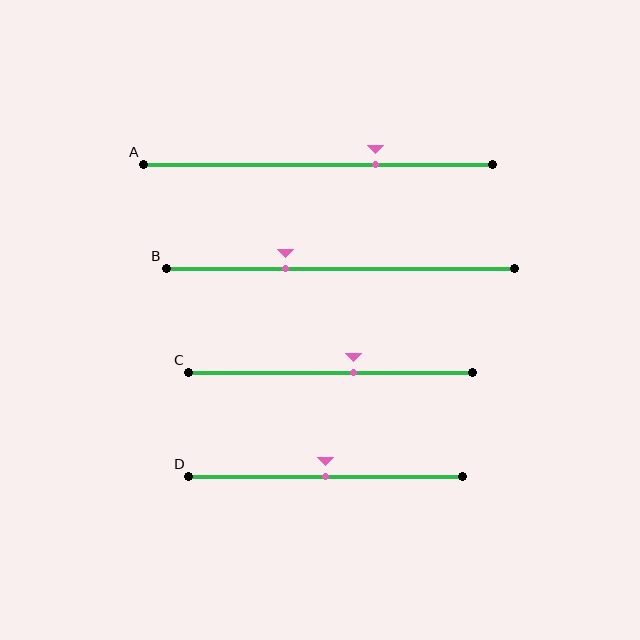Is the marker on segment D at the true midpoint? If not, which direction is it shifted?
Yes, the marker on segment D is at the true midpoint.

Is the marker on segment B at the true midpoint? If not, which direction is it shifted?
No, the marker on segment B is shifted to the left by about 16% of the segment length.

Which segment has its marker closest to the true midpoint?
Segment D has its marker closest to the true midpoint.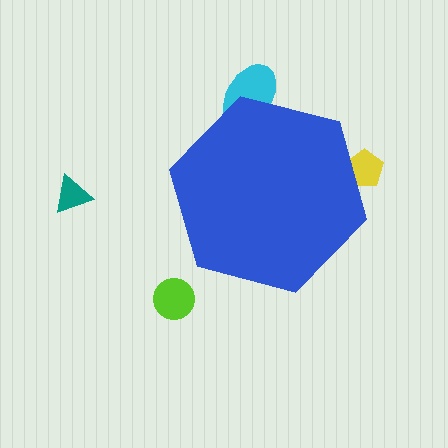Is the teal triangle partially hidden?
No, the teal triangle is fully visible.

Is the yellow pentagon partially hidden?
Yes, the yellow pentagon is partially hidden behind the blue hexagon.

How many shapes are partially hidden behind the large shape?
2 shapes are partially hidden.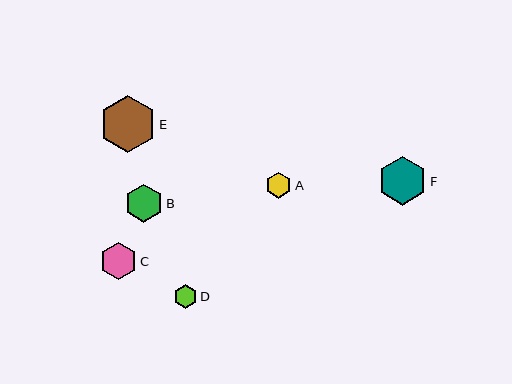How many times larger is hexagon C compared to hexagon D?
Hexagon C is approximately 1.6 times the size of hexagon D.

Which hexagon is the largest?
Hexagon E is the largest with a size of approximately 57 pixels.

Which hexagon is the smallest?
Hexagon D is the smallest with a size of approximately 23 pixels.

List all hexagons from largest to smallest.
From largest to smallest: E, F, B, C, A, D.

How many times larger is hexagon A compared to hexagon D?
Hexagon A is approximately 1.1 times the size of hexagon D.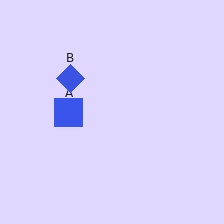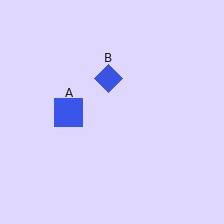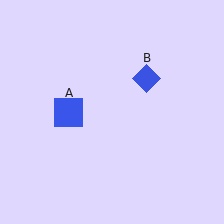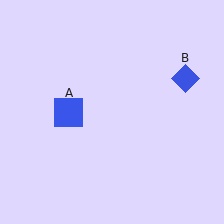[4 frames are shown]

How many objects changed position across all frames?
1 object changed position: blue diamond (object B).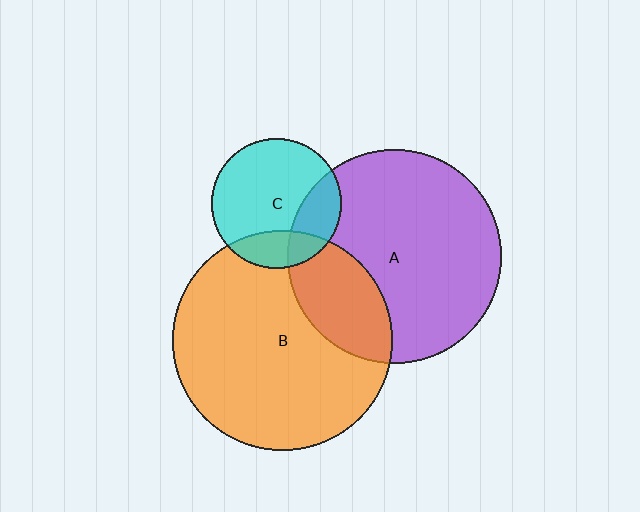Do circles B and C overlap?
Yes.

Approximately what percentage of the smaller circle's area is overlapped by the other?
Approximately 20%.